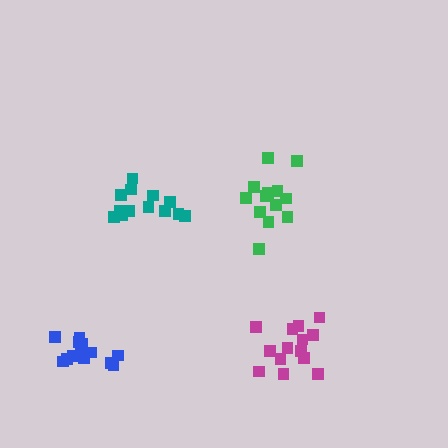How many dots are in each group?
Group 1: 13 dots, Group 2: 13 dots, Group 3: 14 dots, Group 4: 14 dots (54 total).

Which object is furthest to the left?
The blue cluster is leftmost.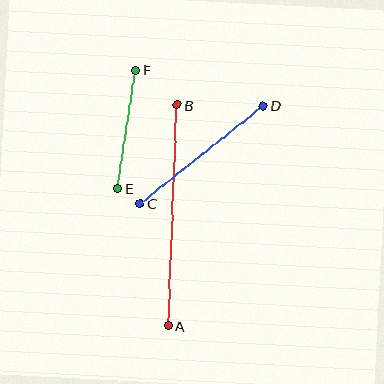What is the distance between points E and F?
The distance is approximately 119 pixels.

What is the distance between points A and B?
The distance is approximately 221 pixels.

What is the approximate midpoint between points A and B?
The midpoint is at approximately (173, 215) pixels.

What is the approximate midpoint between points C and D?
The midpoint is at approximately (202, 155) pixels.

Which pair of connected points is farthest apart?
Points A and B are farthest apart.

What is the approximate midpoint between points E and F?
The midpoint is at approximately (127, 129) pixels.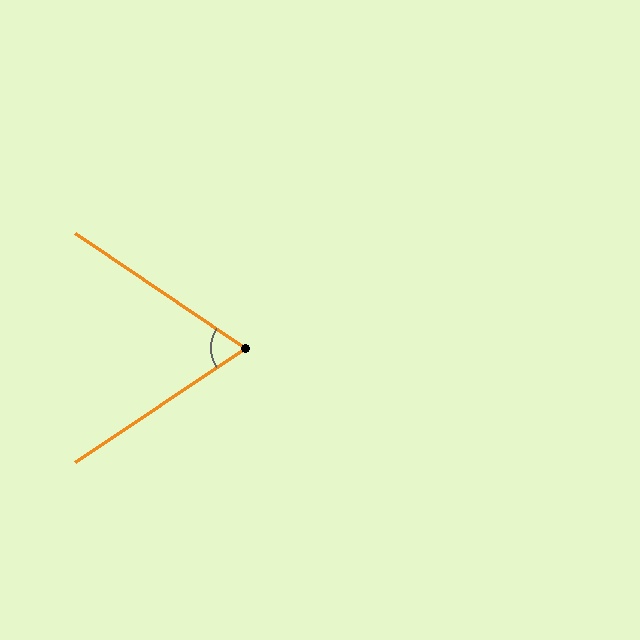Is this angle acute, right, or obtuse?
It is acute.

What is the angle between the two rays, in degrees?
Approximately 68 degrees.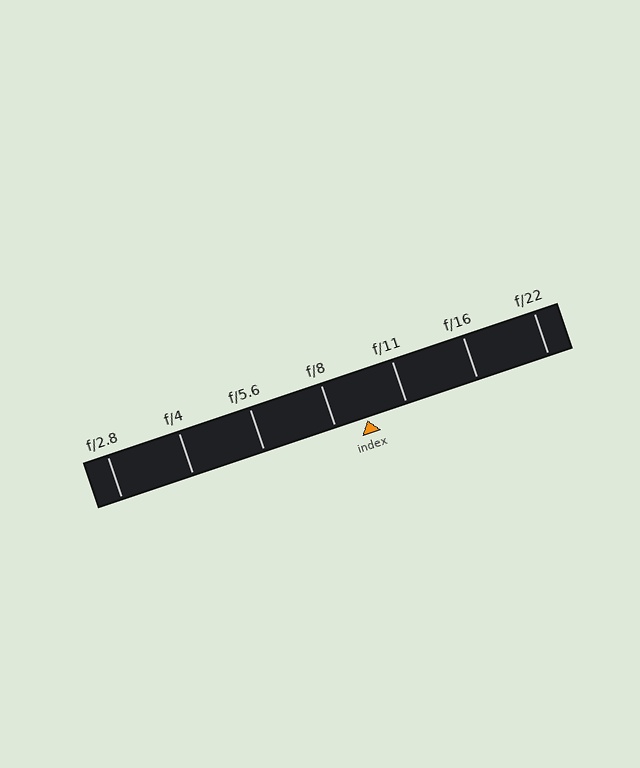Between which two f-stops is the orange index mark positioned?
The index mark is between f/8 and f/11.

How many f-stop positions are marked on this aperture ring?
There are 7 f-stop positions marked.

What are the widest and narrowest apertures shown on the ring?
The widest aperture shown is f/2.8 and the narrowest is f/22.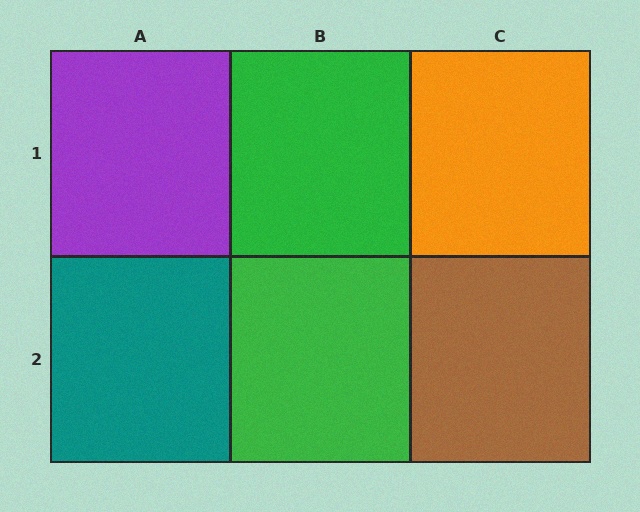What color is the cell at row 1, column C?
Orange.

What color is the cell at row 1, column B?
Green.